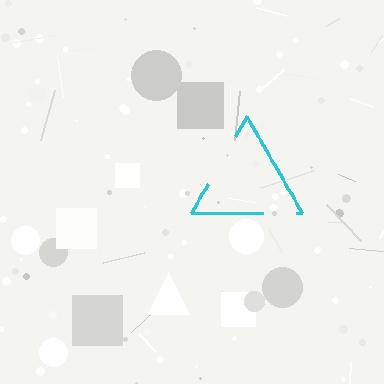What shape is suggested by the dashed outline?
The dashed outline suggests a triangle.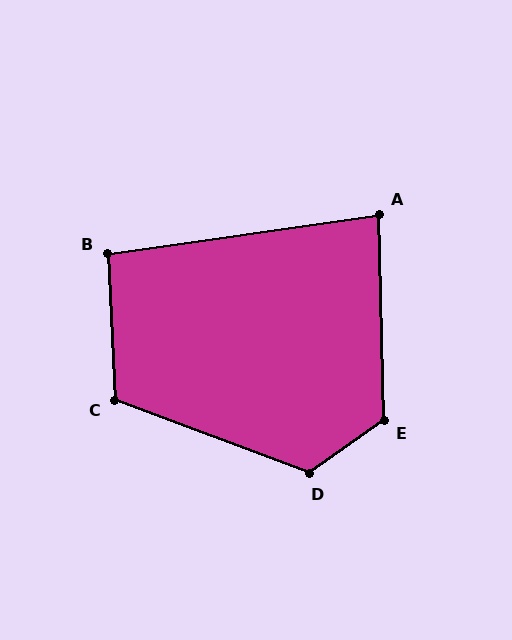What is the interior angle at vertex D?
Approximately 124 degrees (obtuse).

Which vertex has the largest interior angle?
E, at approximately 124 degrees.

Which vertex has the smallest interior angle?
A, at approximately 83 degrees.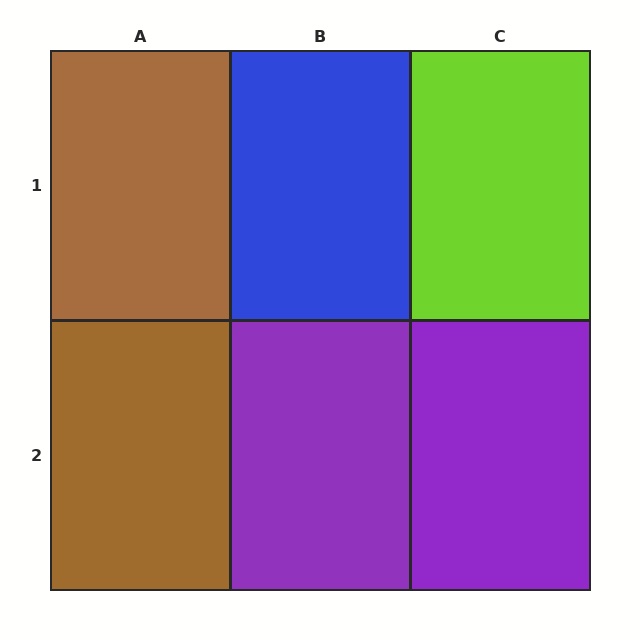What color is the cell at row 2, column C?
Purple.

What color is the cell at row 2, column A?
Brown.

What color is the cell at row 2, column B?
Purple.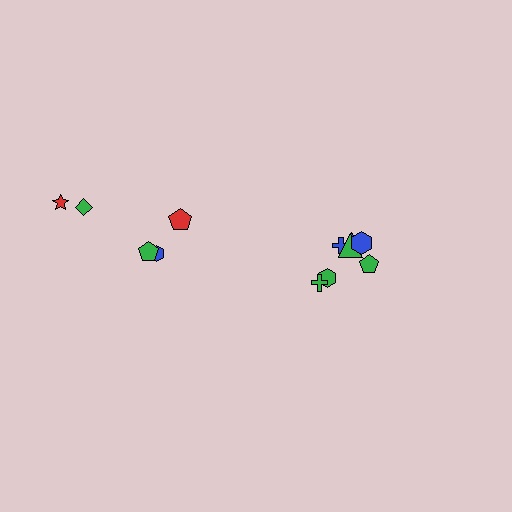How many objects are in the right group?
There are 7 objects.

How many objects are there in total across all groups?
There are 12 objects.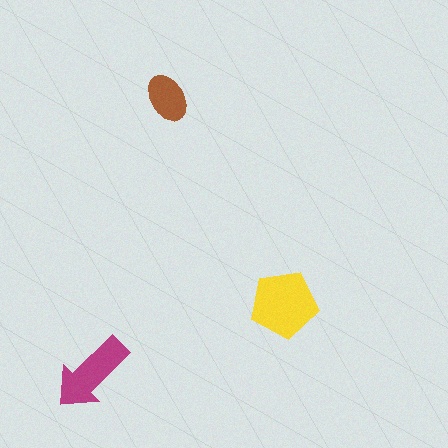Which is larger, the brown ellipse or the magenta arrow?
The magenta arrow.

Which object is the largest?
The yellow pentagon.